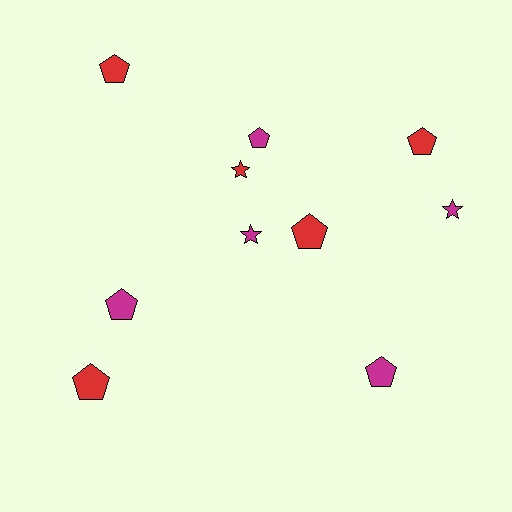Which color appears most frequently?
Red, with 5 objects.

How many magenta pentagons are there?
There are 3 magenta pentagons.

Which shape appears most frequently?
Pentagon, with 7 objects.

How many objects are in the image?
There are 10 objects.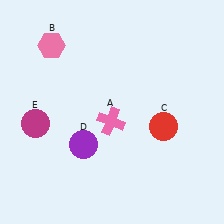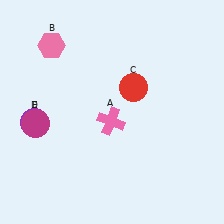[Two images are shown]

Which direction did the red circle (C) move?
The red circle (C) moved up.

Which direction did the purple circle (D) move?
The purple circle (D) moved left.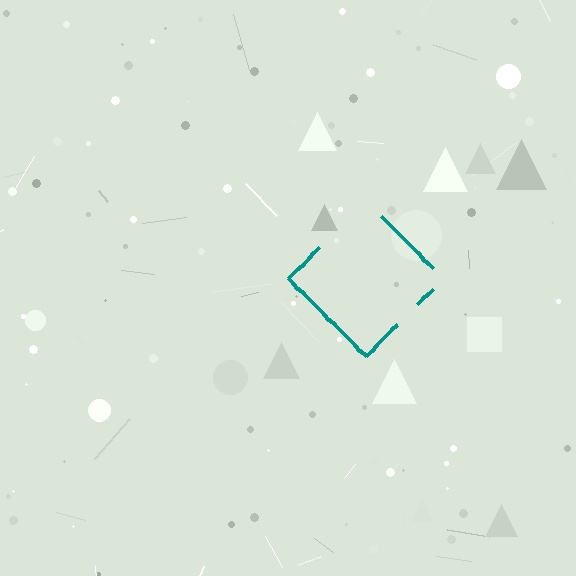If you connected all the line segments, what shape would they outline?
They would outline a diamond.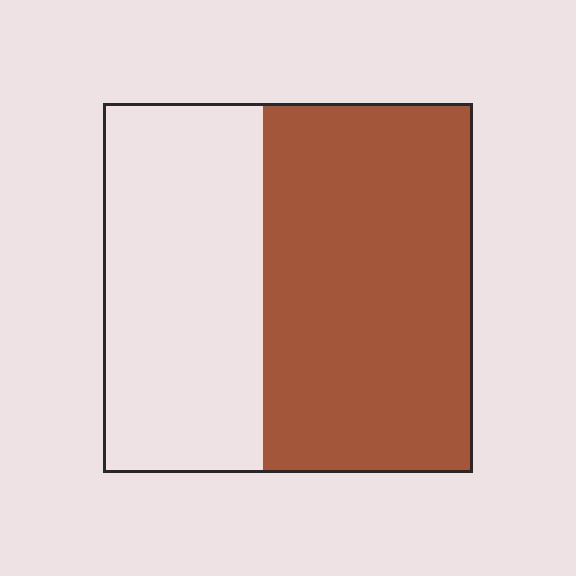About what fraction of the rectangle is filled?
About three fifths (3/5).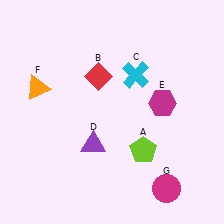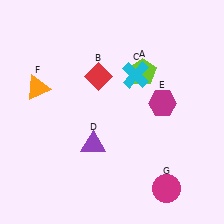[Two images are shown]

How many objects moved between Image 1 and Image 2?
1 object moved between the two images.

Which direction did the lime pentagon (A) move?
The lime pentagon (A) moved up.